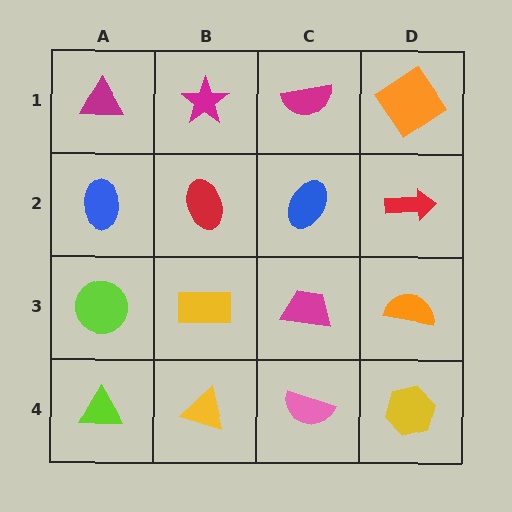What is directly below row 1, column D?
A red arrow.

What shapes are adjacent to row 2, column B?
A magenta star (row 1, column B), a yellow rectangle (row 3, column B), a blue ellipse (row 2, column A), a blue ellipse (row 2, column C).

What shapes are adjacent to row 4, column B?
A yellow rectangle (row 3, column B), a lime triangle (row 4, column A), a pink semicircle (row 4, column C).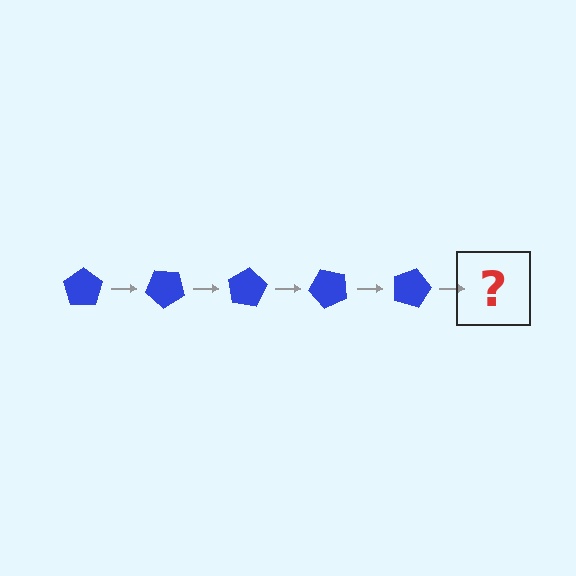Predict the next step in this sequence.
The next step is a blue pentagon rotated 200 degrees.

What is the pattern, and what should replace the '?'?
The pattern is that the pentagon rotates 40 degrees each step. The '?' should be a blue pentagon rotated 200 degrees.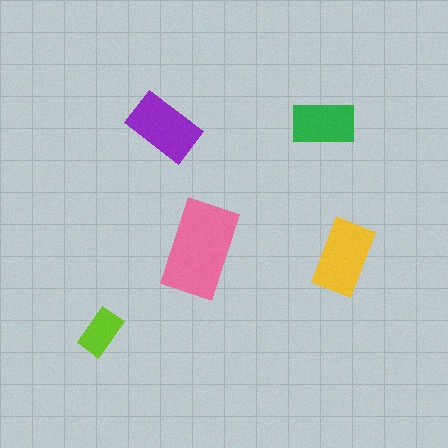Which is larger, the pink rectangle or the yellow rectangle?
The pink one.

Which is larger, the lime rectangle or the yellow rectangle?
The yellow one.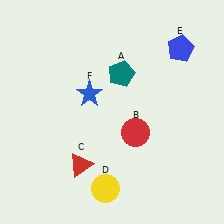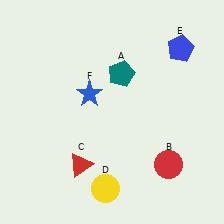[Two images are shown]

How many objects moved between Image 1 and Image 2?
1 object moved between the two images.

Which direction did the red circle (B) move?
The red circle (B) moved right.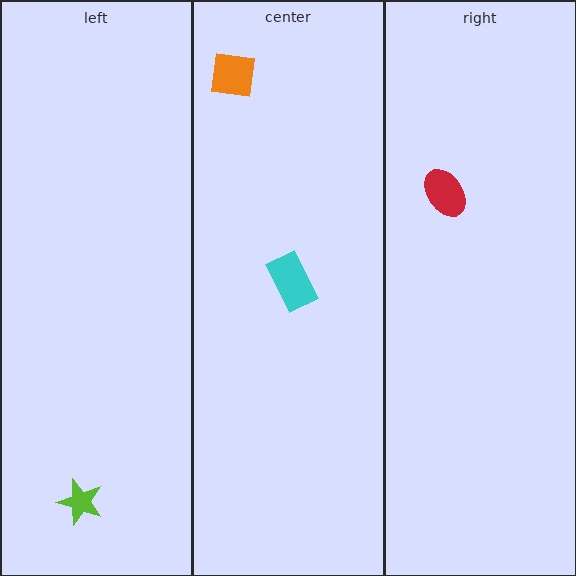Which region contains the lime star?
The left region.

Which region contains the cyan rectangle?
The center region.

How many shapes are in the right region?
1.